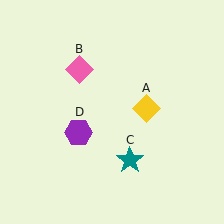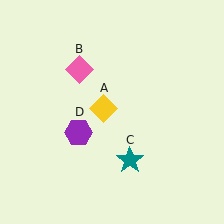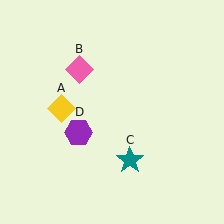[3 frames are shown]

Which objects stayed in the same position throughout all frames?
Pink diamond (object B) and teal star (object C) and purple hexagon (object D) remained stationary.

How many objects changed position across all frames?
1 object changed position: yellow diamond (object A).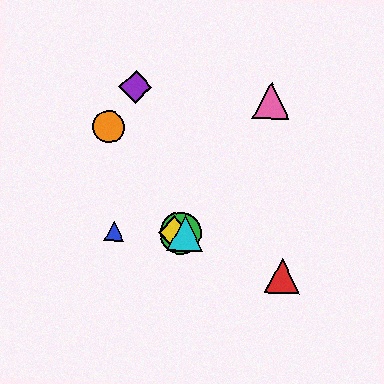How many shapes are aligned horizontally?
4 shapes (the blue triangle, the green circle, the yellow diamond, the cyan triangle) are aligned horizontally.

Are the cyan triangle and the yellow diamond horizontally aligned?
Yes, both are at y≈233.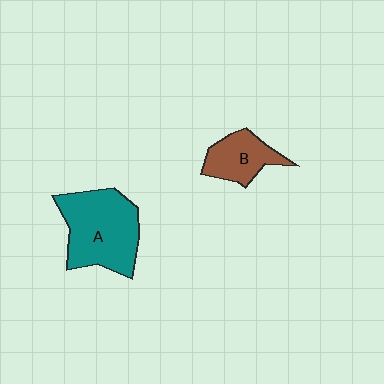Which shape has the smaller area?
Shape B (brown).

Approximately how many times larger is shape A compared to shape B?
Approximately 1.9 times.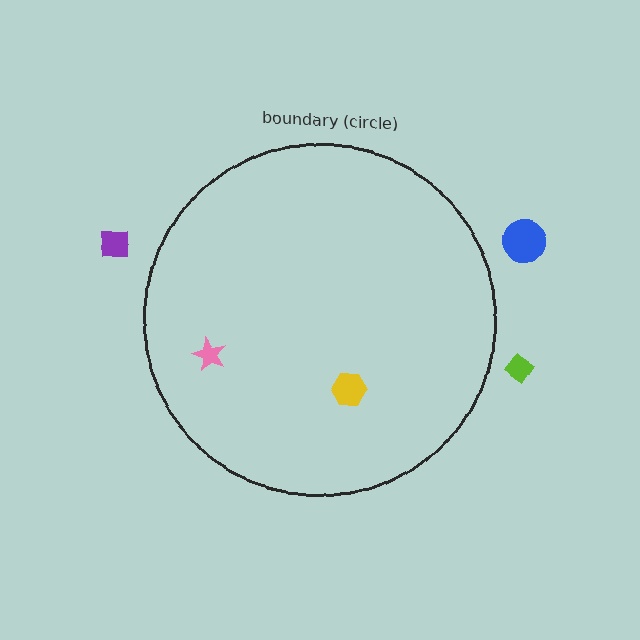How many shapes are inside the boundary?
2 inside, 3 outside.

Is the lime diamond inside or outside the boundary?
Outside.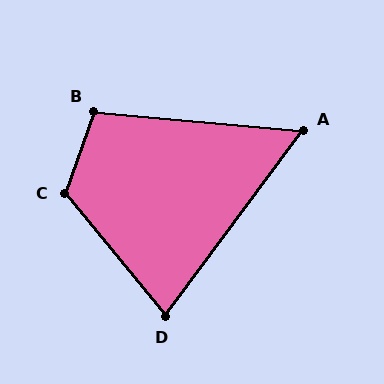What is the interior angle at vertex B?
Approximately 104 degrees (obtuse).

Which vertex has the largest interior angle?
C, at approximately 121 degrees.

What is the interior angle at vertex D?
Approximately 76 degrees (acute).